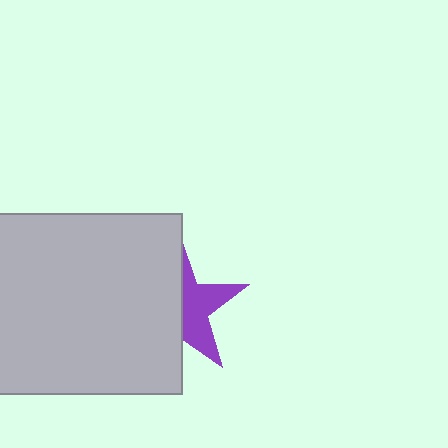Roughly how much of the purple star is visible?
A small part of it is visible (roughly 44%).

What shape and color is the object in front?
The object in front is a light gray rectangle.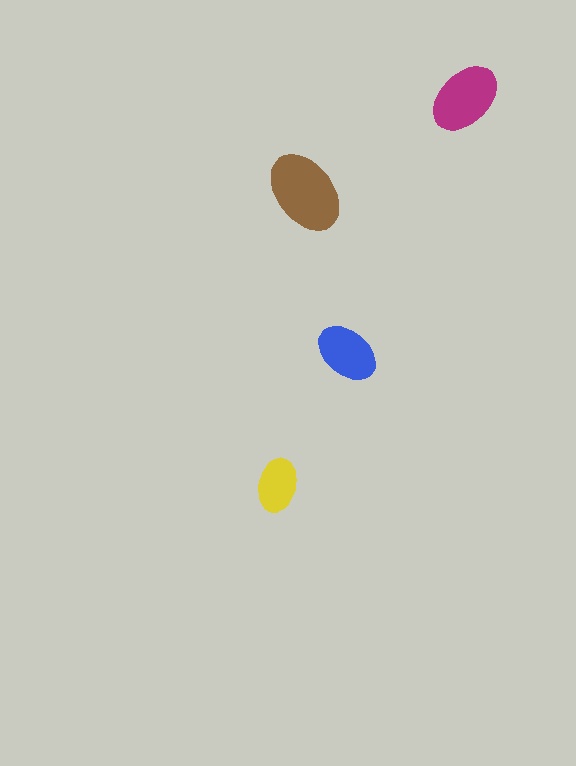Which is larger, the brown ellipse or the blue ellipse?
The brown one.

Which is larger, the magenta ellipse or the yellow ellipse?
The magenta one.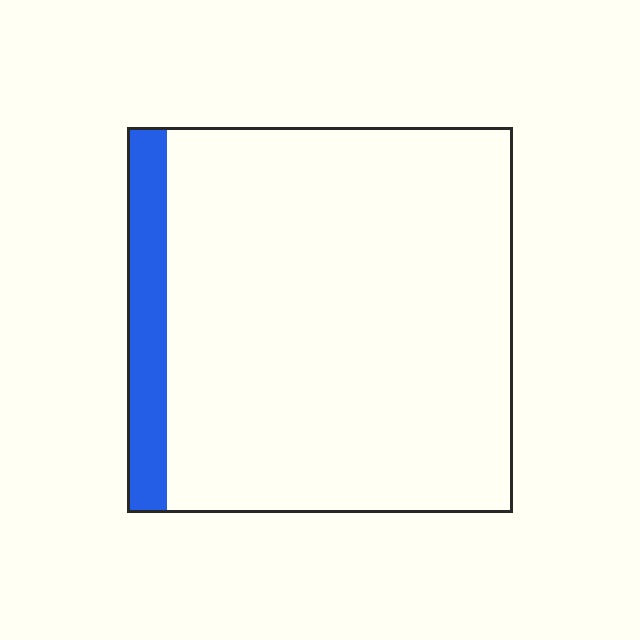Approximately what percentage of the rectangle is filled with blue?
Approximately 10%.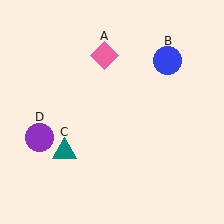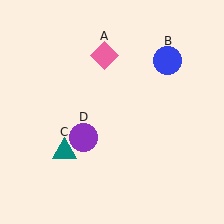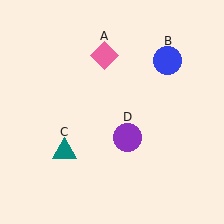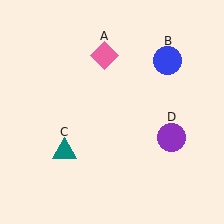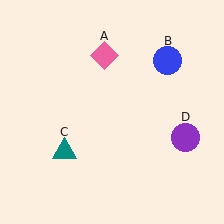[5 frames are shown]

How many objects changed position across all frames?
1 object changed position: purple circle (object D).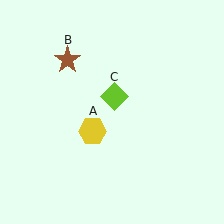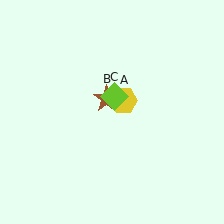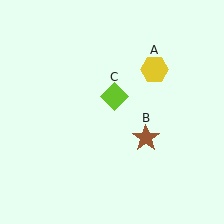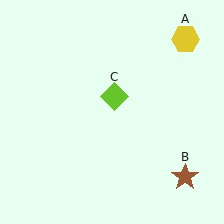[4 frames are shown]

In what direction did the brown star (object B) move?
The brown star (object B) moved down and to the right.